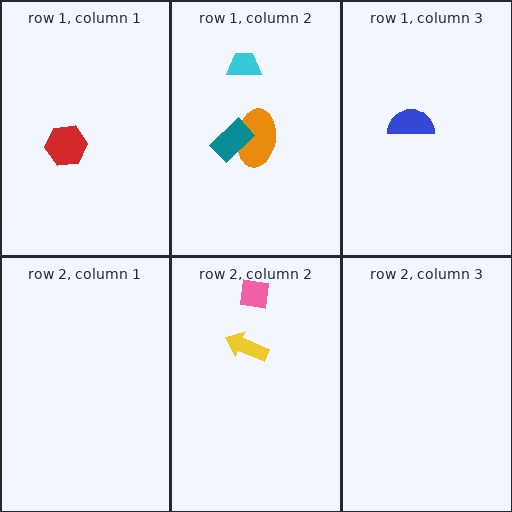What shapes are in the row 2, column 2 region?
The yellow arrow, the pink square.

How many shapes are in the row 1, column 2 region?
3.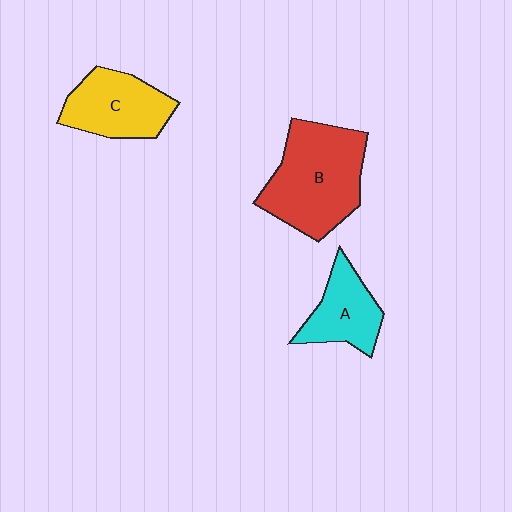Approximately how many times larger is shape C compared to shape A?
Approximately 1.2 times.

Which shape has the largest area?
Shape B (red).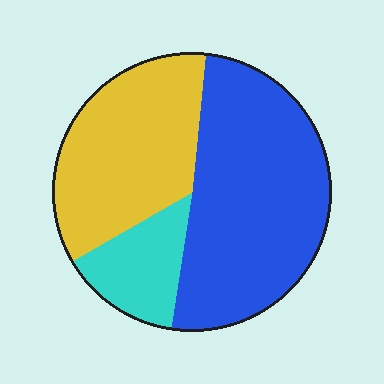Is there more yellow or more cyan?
Yellow.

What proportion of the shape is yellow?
Yellow covers about 35% of the shape.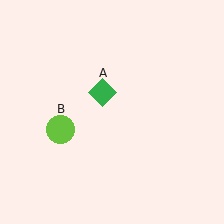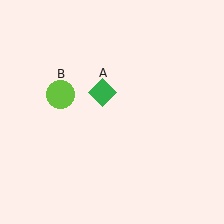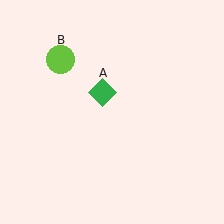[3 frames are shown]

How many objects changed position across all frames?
1 object changed position: lime circle (object B).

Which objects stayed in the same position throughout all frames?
Green diamond (object A) remained stationary.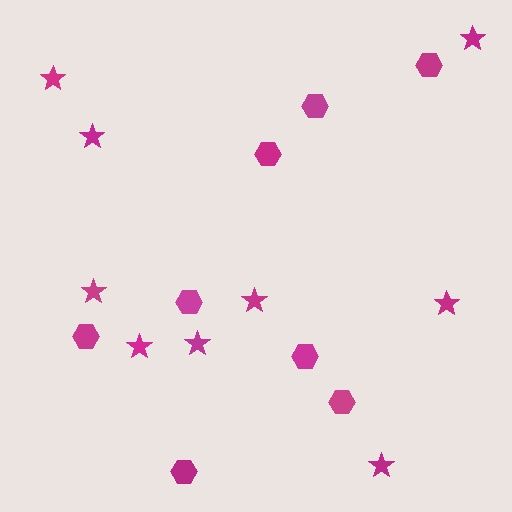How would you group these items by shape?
There are 2 groups: one group of hexagons (8) and one group of stars (9).